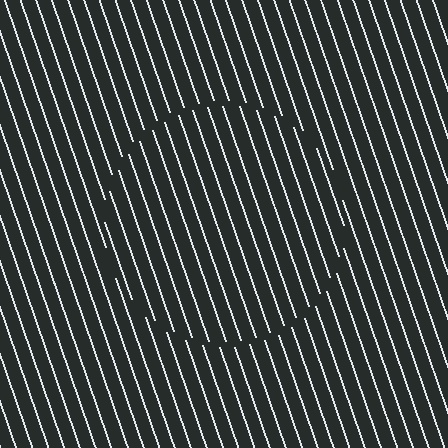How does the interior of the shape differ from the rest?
The interior of the shape contains the same grating, shifted by half a period — the contour is defined by the phase discontinuity where line-ends from the inner and outer gratings abut.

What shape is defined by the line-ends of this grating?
An illusory circle. The interior of the shape contains the same grating, shifted by half a period — the contour is defined by the phase discontinuity where line-ends from the inner and outer gratings abut.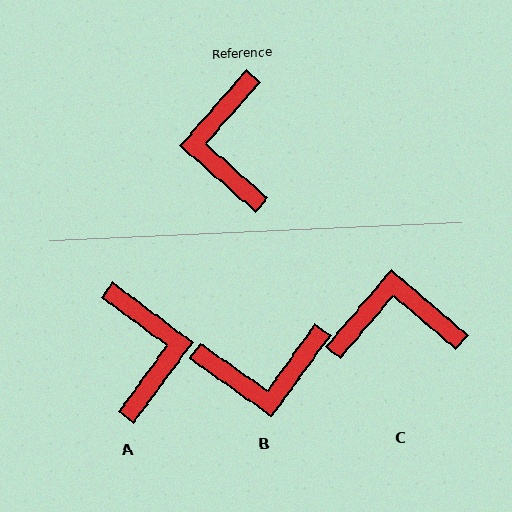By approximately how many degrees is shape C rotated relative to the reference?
Approximately 89 degrees clockwise.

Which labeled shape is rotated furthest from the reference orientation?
A, about 175 degrees away.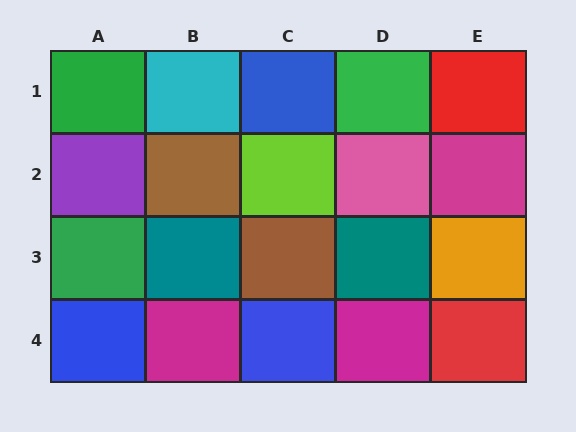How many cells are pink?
1 cell is pink.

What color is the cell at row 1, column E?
Red.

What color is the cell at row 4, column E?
Red.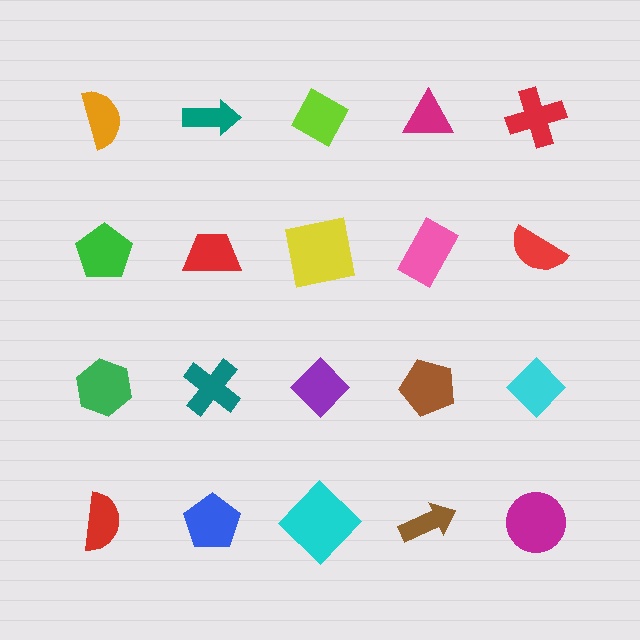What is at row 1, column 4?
A magenta triangle.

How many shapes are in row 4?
5 shapes.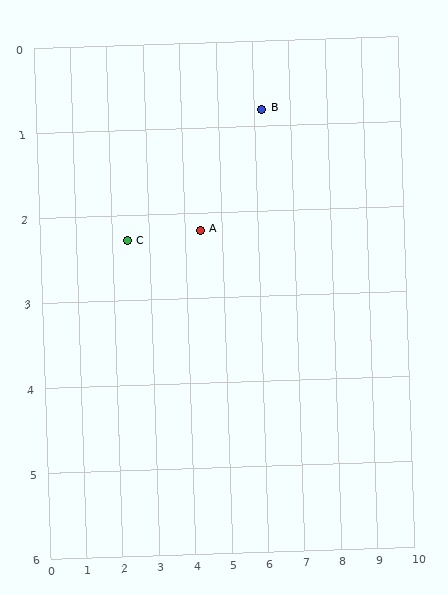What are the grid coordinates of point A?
Point A is at approximately (4.4, 2.2).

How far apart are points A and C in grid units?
Points A and C are about 2.0 grid units apart.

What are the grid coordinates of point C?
Point C is at approximately (2.4, 2.3).